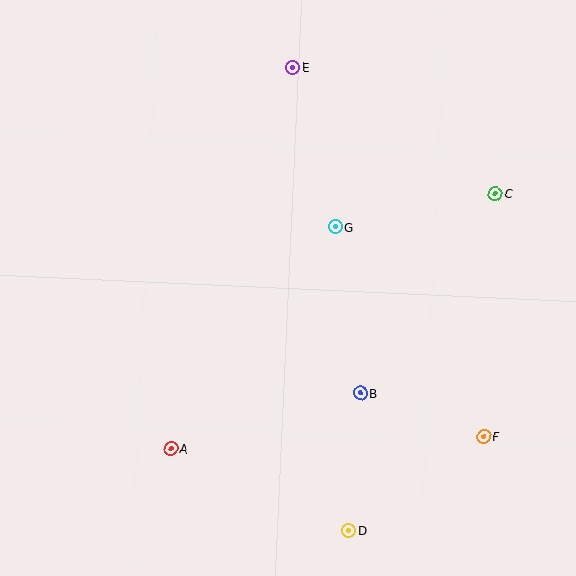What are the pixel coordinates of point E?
Point E is at (293, 67).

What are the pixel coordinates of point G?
Point G is at (335, 227).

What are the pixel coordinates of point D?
Point D is at (348, 530).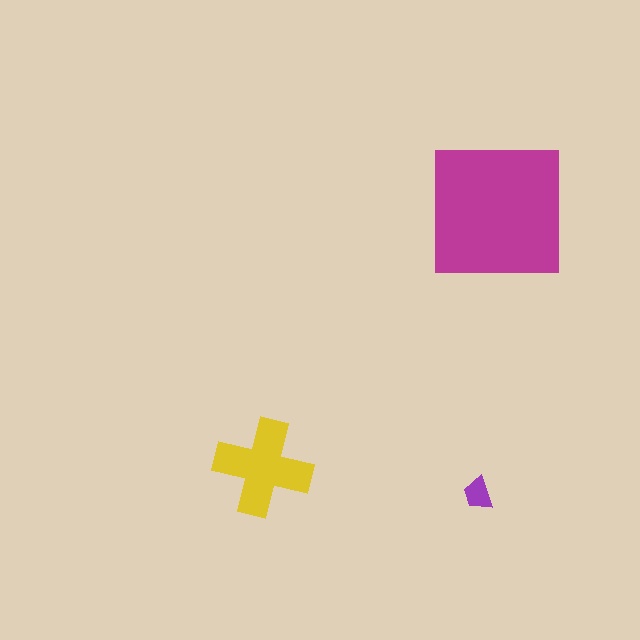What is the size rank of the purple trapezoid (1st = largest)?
3rd.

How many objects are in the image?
There are 3 objects in the image.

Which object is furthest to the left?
The yellow cross is leftmost.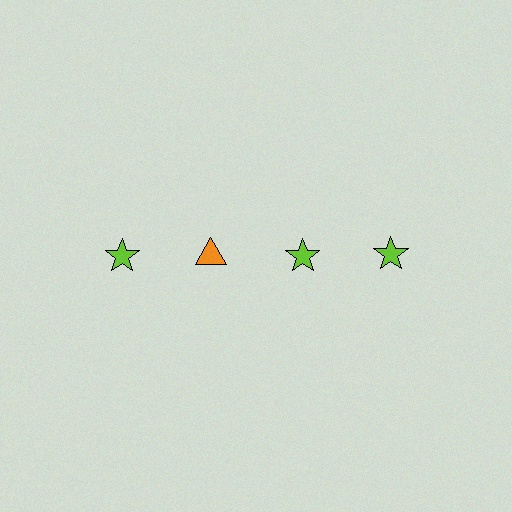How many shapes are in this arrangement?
There are 4 shapes arranged in a grid pattern.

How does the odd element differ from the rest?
It differs in both color (orange instead of lime) and shape (triangle instead of star).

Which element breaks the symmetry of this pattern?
The orange triangle in the top row, second from left column breaks the symmetry. All other shapes are lime stars.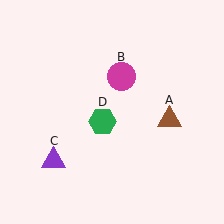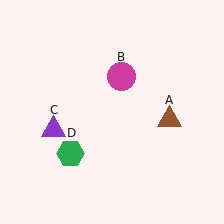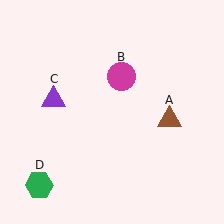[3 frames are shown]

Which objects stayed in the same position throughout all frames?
Brown triangle (object A) and magenta circle (object B) remained stationary.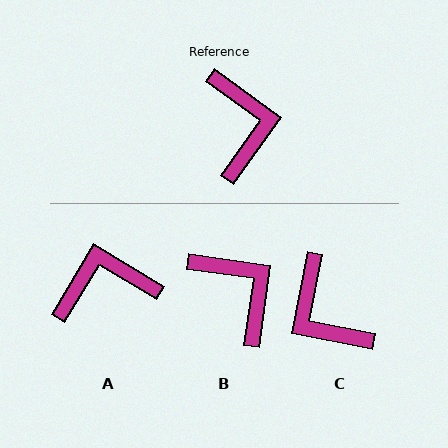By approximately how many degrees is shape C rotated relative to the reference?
Approximately 155 degrees clockwise.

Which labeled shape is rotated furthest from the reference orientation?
C, about 155 degrees away.